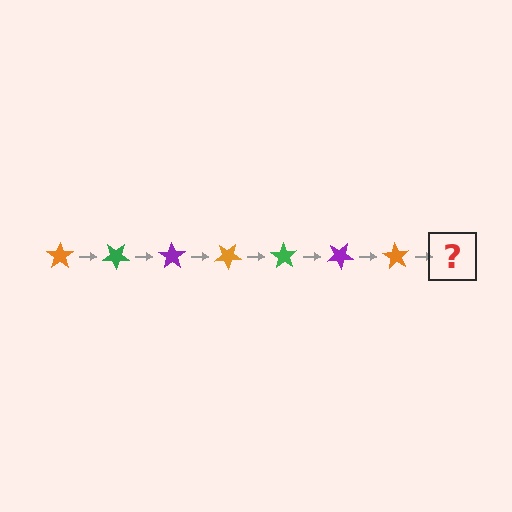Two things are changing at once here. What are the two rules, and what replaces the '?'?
The two rules are that it rotates 35 degrees each step and the color cycles through orange, green, and purple. The '?' should be a green star, rotated 245 degrees from the start.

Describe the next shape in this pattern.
It should be a green star, rotated 245 degrees from the start.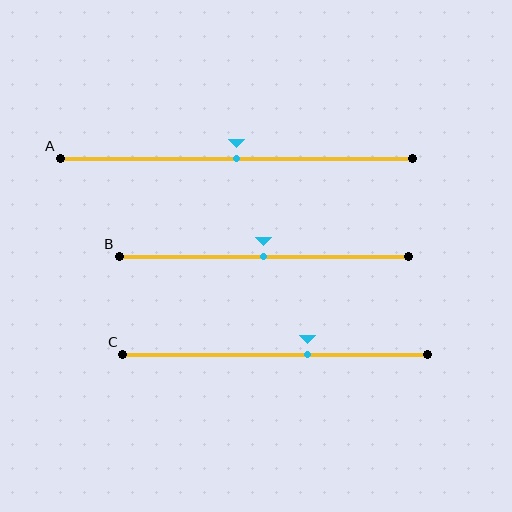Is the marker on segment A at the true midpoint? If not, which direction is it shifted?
Yes, the marker on segment A is at the true midpoint.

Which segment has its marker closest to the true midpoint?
Segment A has its marker closest to the true midpoint.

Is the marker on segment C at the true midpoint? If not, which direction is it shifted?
No, the marker on segment C is shifted to the right by about 11% of the segment length.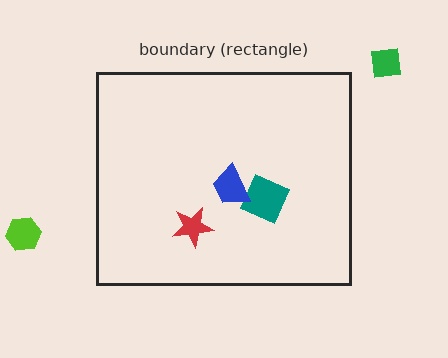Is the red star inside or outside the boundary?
Inside.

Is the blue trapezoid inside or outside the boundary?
Inside.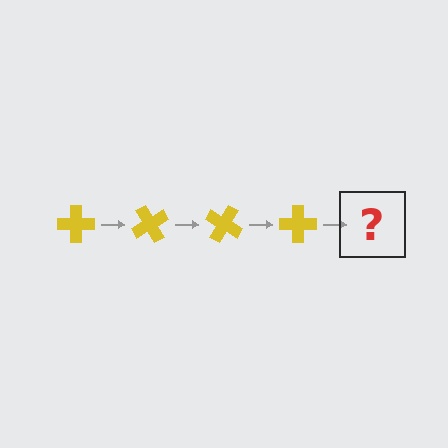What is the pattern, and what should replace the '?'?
The pattern is that the cross rotates 60 degrees each step. The '?' should be a yellow cross rotated 240 degrees.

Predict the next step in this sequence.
The next step is a yellow cross rotated 240 degrees.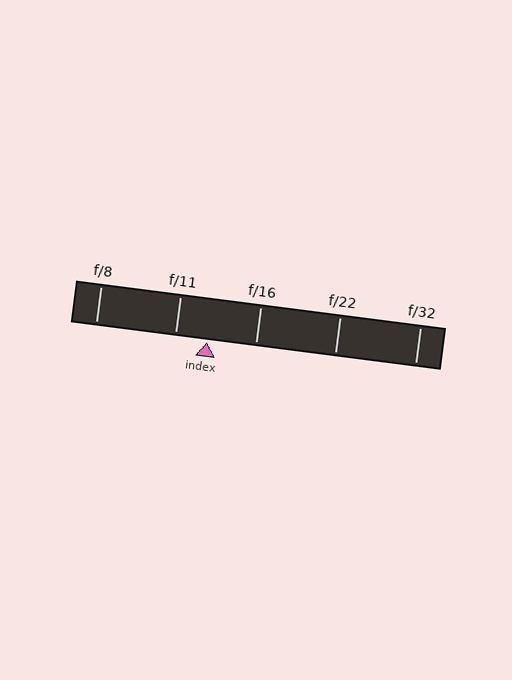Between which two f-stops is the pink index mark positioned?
The index mark is between f/11 and f/16.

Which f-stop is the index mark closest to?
The index mark is closest to f/11.